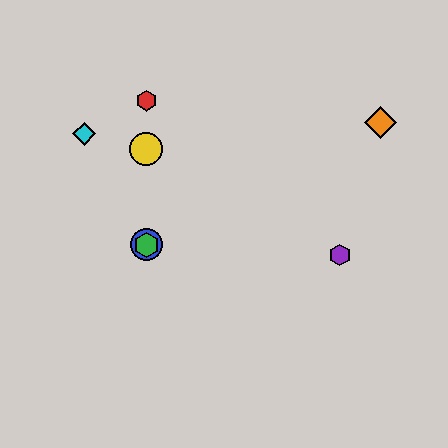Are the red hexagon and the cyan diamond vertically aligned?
No, the red hexagon is at x≈146 and the cyan diamond is at x≈84.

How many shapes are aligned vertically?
4 shapes (the red hexagon, the blue circle, the green hexagon, the yellow circle) are aligned vertically.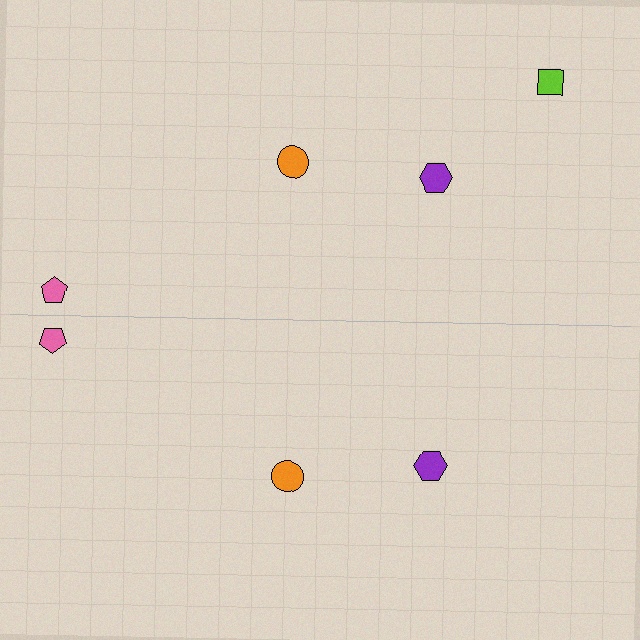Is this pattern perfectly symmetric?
No, the pattern is not perfectly symmetric. A lime square is missing from the bottom side.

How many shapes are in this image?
There are 7 shapes in this image.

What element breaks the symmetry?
A lime square is missing from the bottom side.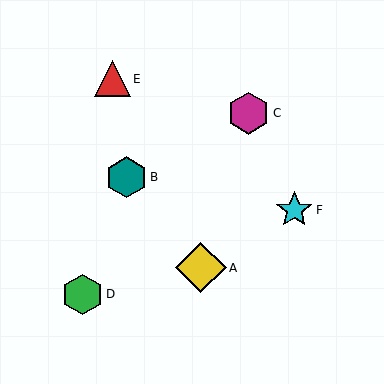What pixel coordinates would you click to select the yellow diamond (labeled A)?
Click at (201, 268) to select the yellow diamond A.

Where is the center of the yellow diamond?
The center of the yellow diamond is at (201, 268).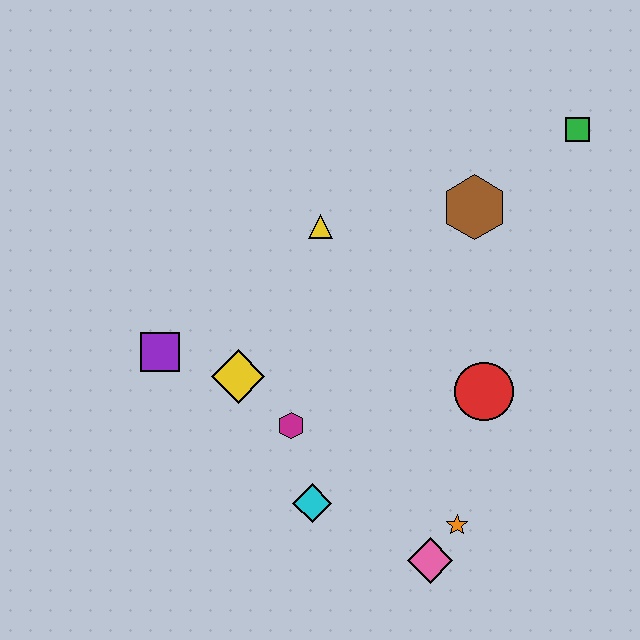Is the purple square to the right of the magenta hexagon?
No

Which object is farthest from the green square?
The purple square is farthest from the green square.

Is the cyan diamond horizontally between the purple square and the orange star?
Yes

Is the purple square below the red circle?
No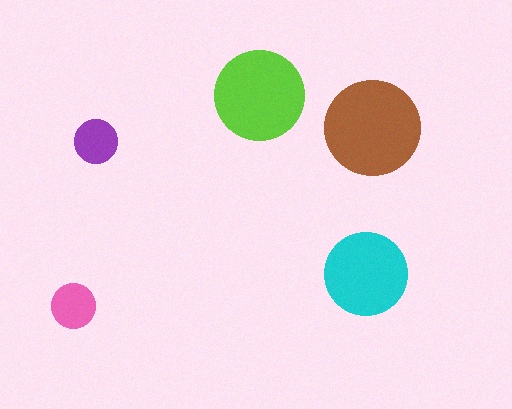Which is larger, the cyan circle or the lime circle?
The lime one.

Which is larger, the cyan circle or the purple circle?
The cyan one.